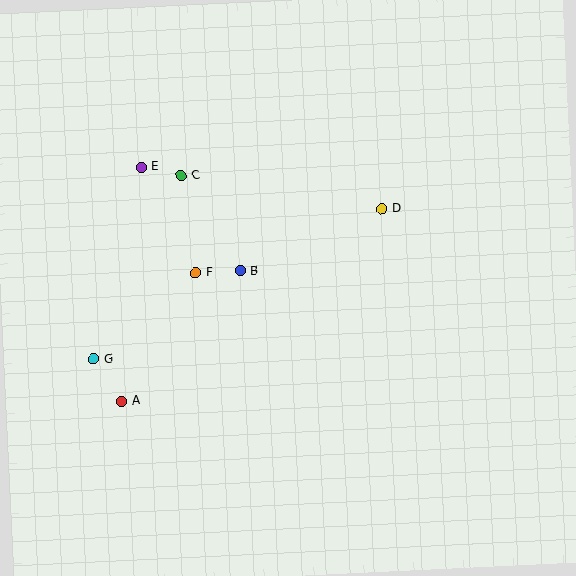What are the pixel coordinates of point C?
Point C is at (181, 176).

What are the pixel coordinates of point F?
Point F is at (196, 273).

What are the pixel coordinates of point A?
Point A is at (122, 401).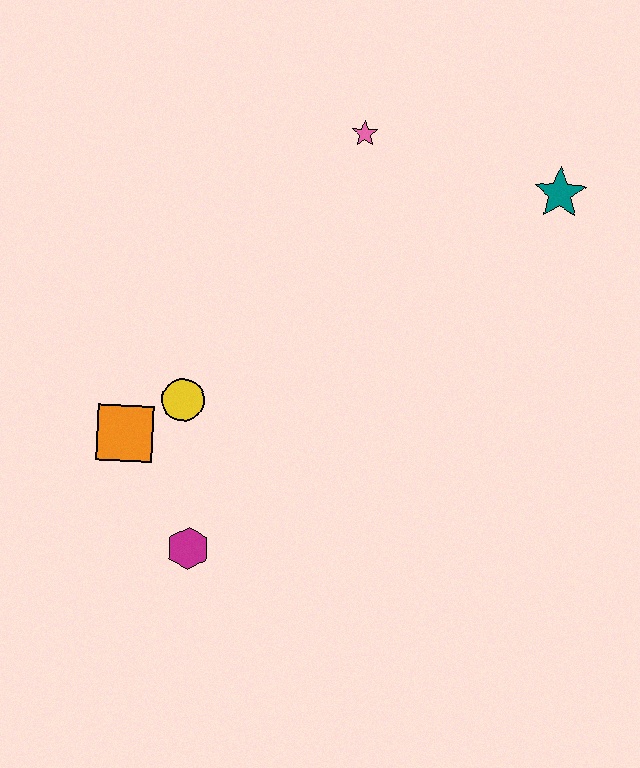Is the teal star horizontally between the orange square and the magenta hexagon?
No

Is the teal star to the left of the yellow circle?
No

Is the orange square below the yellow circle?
Yes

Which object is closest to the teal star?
The pink star is closest to the teal star.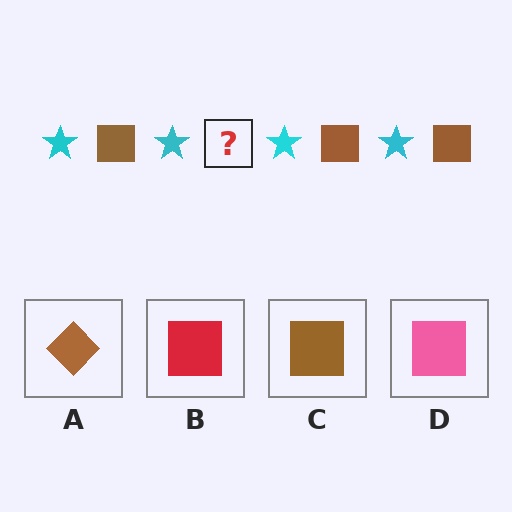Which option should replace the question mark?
Option C.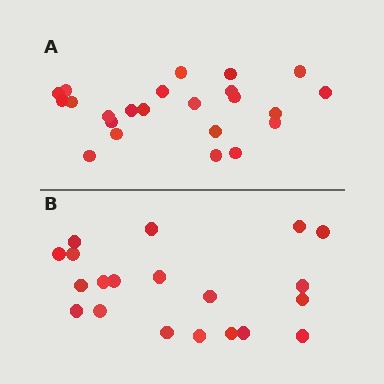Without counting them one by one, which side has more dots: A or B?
Region A (the top region) has more dots.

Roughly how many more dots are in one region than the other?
Region A has just a few more — roughly 2 or 3 more dots than region B.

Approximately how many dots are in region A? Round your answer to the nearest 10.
About 20 dots. (The exact count is 23, which rounds to 20.)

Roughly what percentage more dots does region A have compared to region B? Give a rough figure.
About 15% more.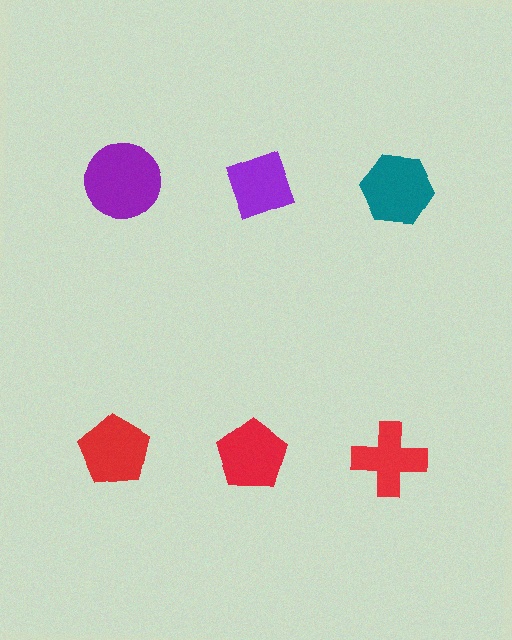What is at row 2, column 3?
A red cross.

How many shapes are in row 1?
3 shapes.